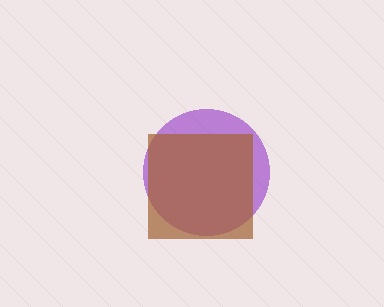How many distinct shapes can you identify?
There are 2 distinct shapes: a purple circle, a brown square.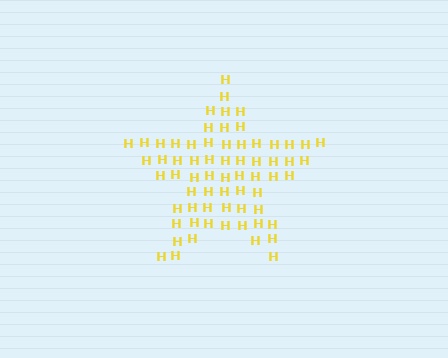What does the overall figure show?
The overall figure shows a star.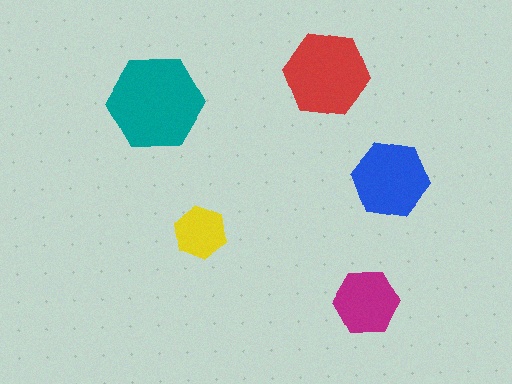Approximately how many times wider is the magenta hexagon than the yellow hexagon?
About 1.5 times wider.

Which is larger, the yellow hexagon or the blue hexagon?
The blue one.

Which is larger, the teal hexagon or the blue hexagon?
The teal one.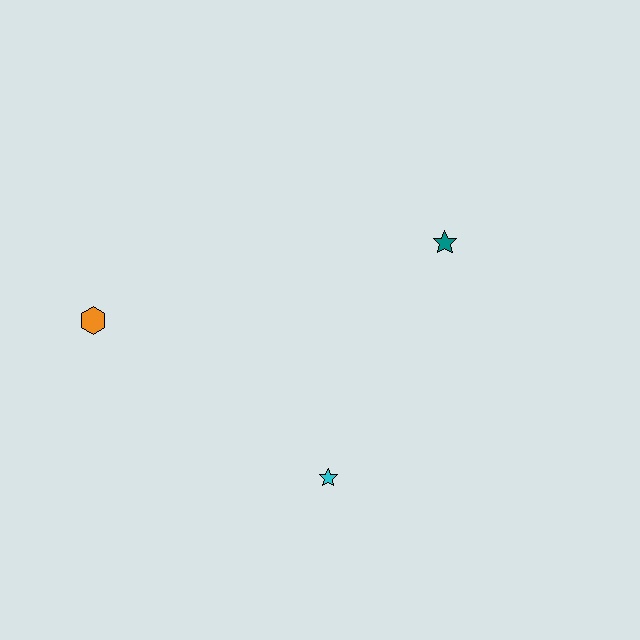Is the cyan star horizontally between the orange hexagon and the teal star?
Yes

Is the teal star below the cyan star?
No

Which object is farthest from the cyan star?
The orange hexagon is farthest from the cyan star.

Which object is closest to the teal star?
The cyan star is closest to the teal star.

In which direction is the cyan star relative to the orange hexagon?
The cyan star is to the right of the orange hexagon.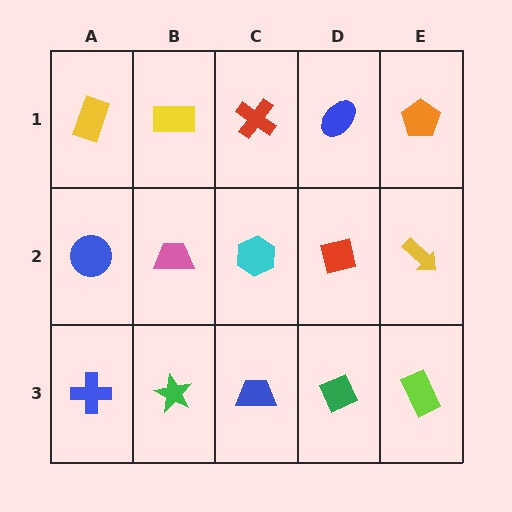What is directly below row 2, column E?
A lime rectangle.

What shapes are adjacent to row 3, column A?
A blue circle (row 2, column A), a green star (row 3, column B).